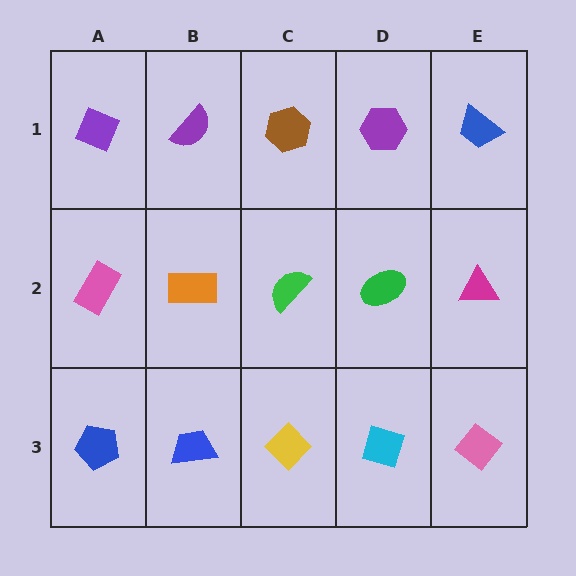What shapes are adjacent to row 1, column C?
A green semicircle (row 2, column C), a purple semicircle (row 1, column B), a purple hexagon (row 1, column D).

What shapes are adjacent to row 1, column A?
A pink rectangle (row 2, column A), a purple semicircle (row 1, column B).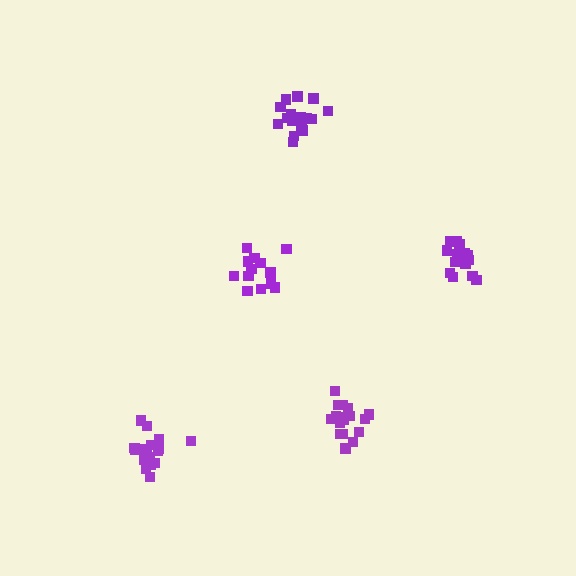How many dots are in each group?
Group 1: 18 dots, Group 2: 15 dots, Group 3: 20 dots, Group 4: 18 dots, Group 5: 14 dots (85 total).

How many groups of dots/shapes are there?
There are 5 groups.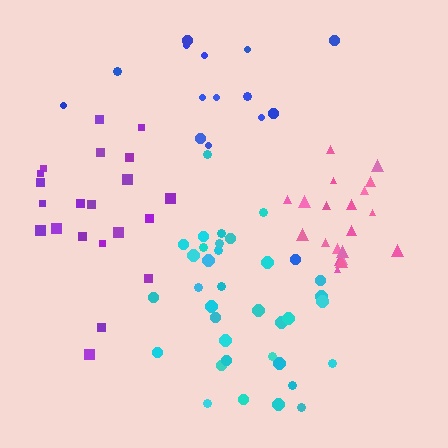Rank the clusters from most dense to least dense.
pink, purple, cyan, blue.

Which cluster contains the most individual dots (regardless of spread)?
Cyan (35).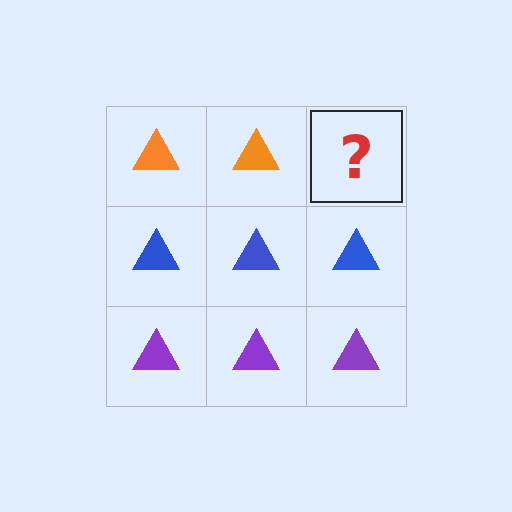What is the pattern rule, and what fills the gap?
The rule is that each row has a consistent color. The gap should be filled with an orange triangle.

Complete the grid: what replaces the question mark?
The question mark should be replaced with an orange triangle.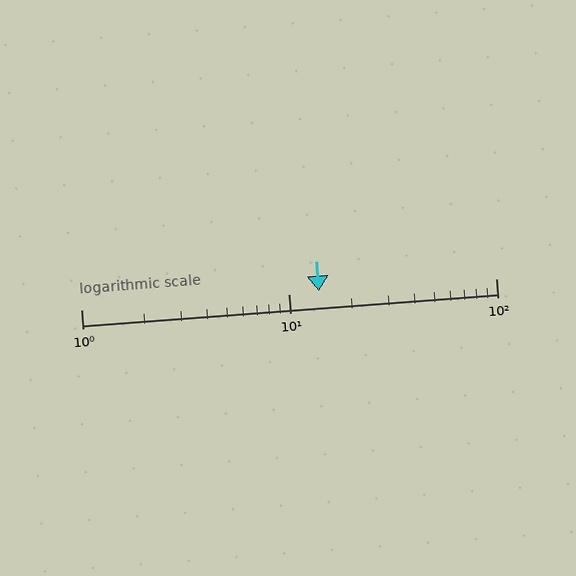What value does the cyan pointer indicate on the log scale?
The pointer indicates approximately 14.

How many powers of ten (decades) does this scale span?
The scale spans 2 decades, from 1 to 100.